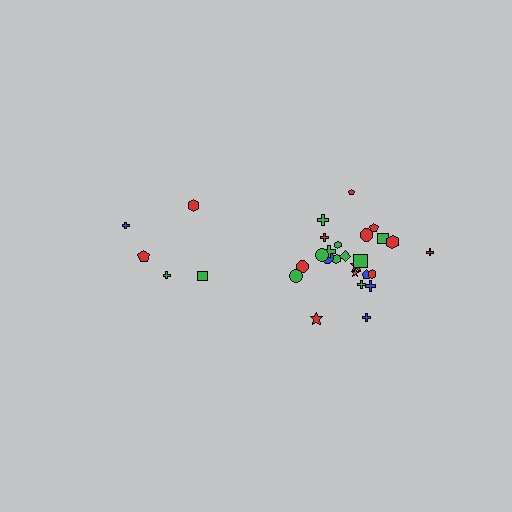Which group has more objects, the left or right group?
The right group.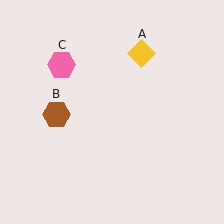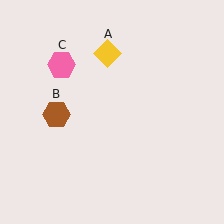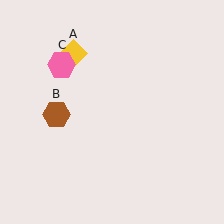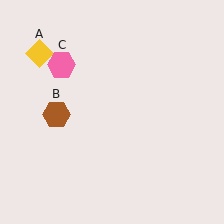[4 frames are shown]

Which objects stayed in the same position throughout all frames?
Brown hexagon (object B) and pink hexagon (object C) remained stationary.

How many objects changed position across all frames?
1 object changed position: yellow diamond (object A).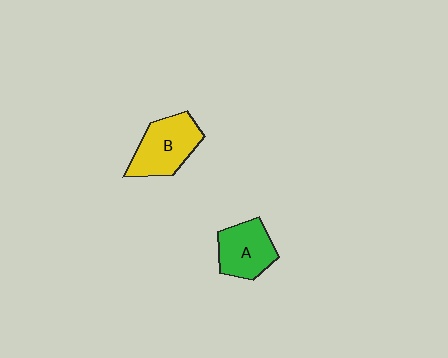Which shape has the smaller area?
Shape A (green).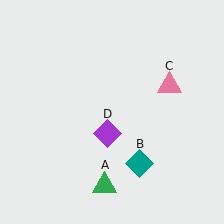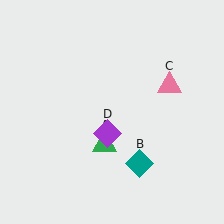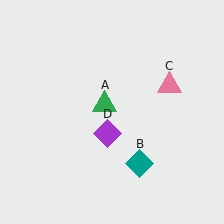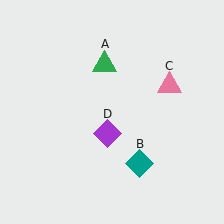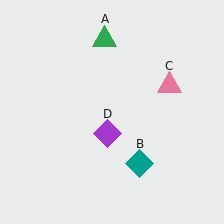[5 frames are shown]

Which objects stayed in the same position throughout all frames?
Teal diamond (object B) and pink triangle (object C) and purple diamond (object D) remained stationary.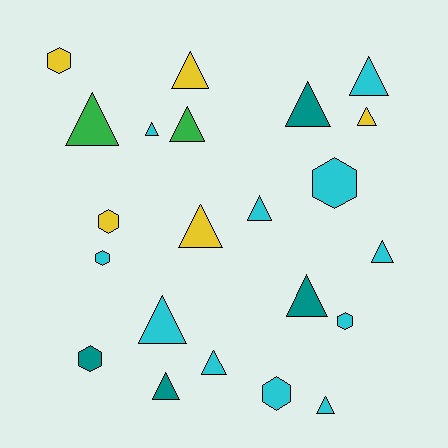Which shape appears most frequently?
Triangle, with 15 objects.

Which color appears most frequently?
Cyan, with 11 objects.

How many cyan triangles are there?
There are 7 cyan triangles.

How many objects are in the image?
There are 22 objects.